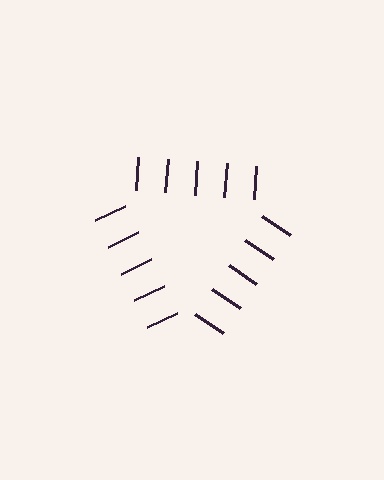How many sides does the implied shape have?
3 sides — the line-ends trace a triangle.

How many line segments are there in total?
15 — 5 along each of the 3 edges.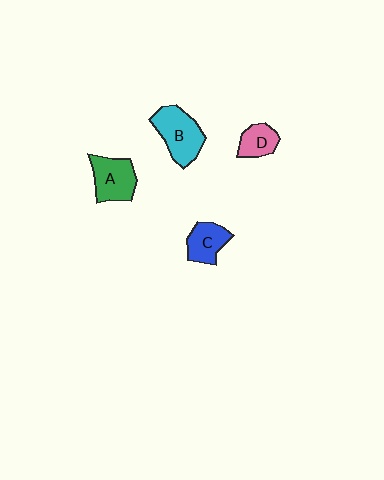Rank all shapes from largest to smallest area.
From largest to smallest: B (cyan), A (green), C (blue), D (pink).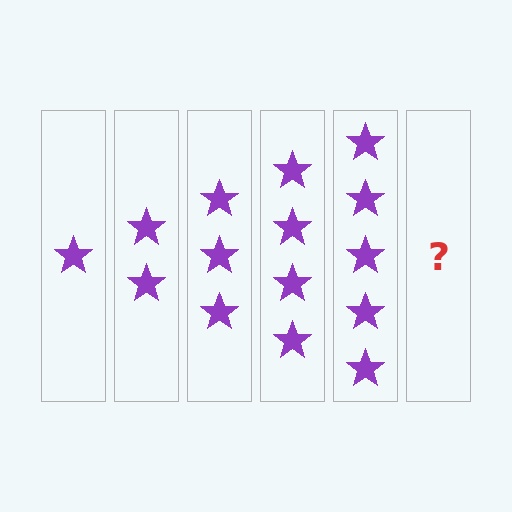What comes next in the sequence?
The next element should be 6 stars.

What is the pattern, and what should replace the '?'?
The pattern is that each step adds one more star. The '?' should be 6 stars.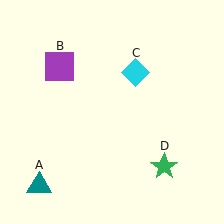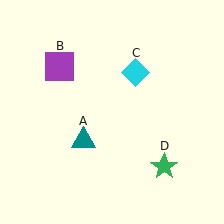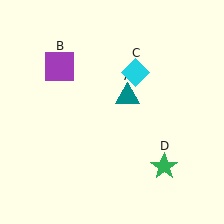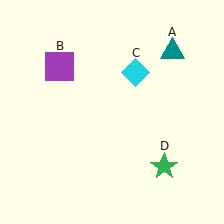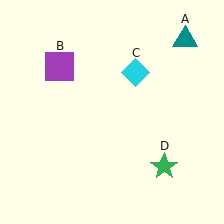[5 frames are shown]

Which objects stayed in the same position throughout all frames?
Purple square (object B) and cyan diamond (object C) and green star (object D) remained stationary.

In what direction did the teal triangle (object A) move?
The teal triangle (object A) moved up and to the right.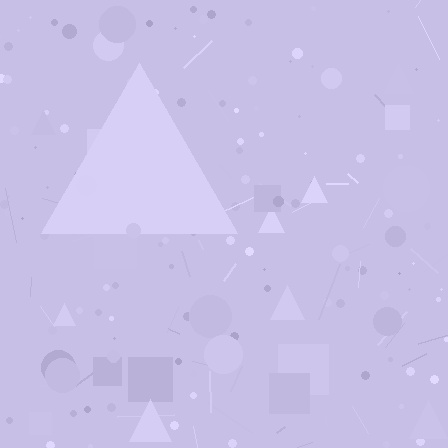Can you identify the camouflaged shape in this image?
The camouflaged shape is a triangle.